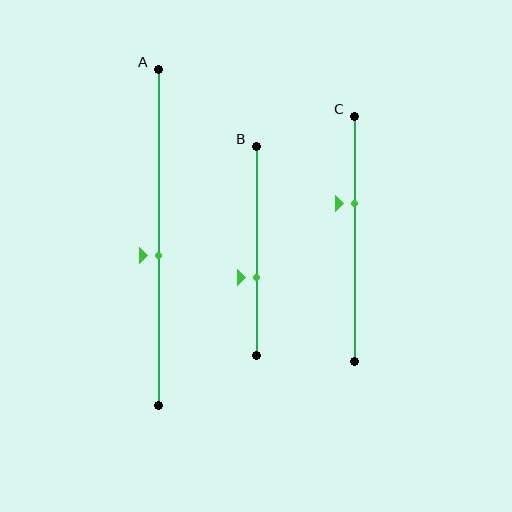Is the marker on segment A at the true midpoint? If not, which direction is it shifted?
No, the marker on segment A is shifted downward by about 5% of the segment length.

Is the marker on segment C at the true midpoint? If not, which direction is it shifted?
No, the marker on segment C is shifted upward by about 14% of the segment length.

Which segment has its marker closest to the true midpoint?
Segment A has its marker closest to the true midpoint.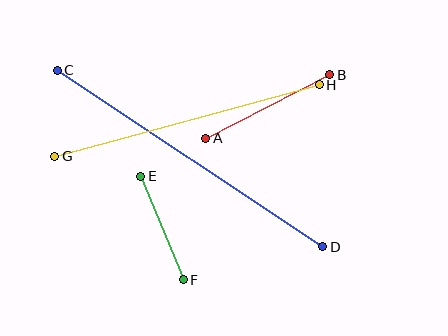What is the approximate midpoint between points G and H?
The midpoint is at approximately (187, 121) pixels.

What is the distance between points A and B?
The distance is approximately 139 pixels.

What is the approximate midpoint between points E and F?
The midpoint is at approximately (162, 228) pixels.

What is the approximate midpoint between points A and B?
The midpoint is at approximately (268, 106) pixels.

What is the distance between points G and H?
The distance is approximately 274 pixels.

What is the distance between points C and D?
The distance is approximately 319 pixels.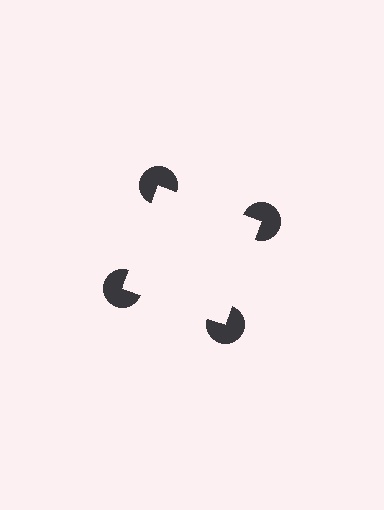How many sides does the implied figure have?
4 sides.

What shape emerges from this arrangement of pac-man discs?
An illusory square — its edges are inferred from the aligned wedge cuts in the pac-man discs, not physically drawn.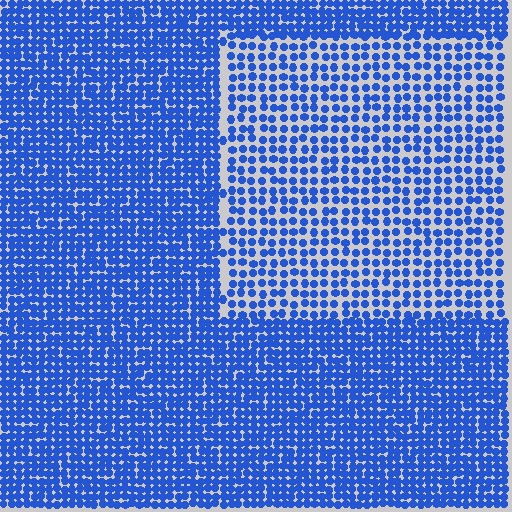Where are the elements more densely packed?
The elements are more densely packed outside the rectangle boundary.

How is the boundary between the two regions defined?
The boundary is defined by a change in element density (approximately 1.8x ratio). All elements are the same color, size, and shape.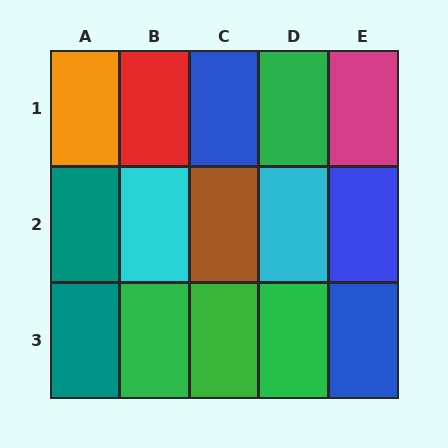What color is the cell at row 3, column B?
Green.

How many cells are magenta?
1 cell is magenta.